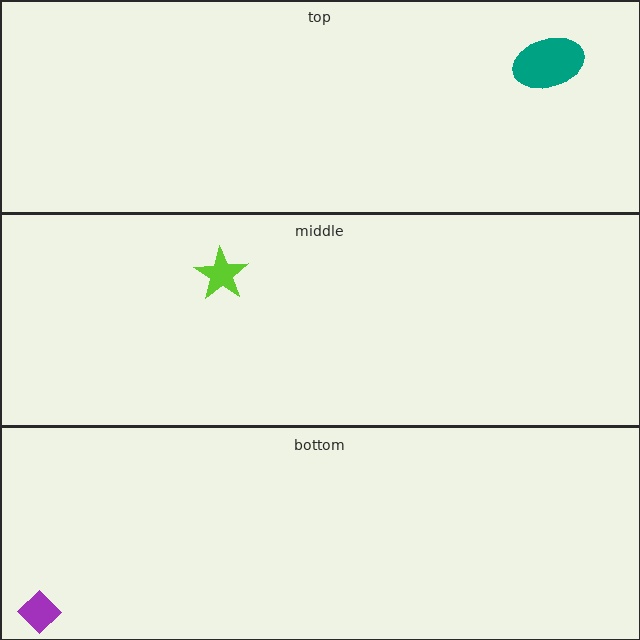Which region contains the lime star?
The middle region.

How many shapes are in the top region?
1.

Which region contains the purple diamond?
The bottom region.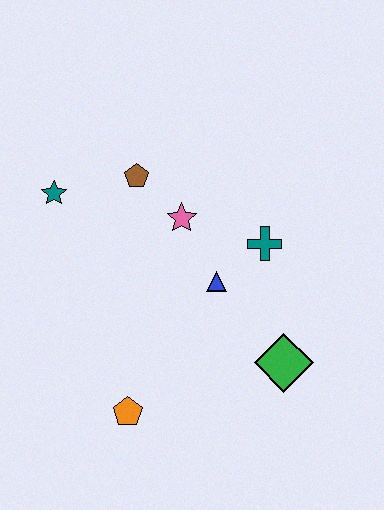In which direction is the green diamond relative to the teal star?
The green diamond is to the right of the teal star.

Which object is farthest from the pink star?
The orange pentagon is farthest from the pink star.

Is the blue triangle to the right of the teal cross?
No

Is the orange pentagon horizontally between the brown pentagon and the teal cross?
No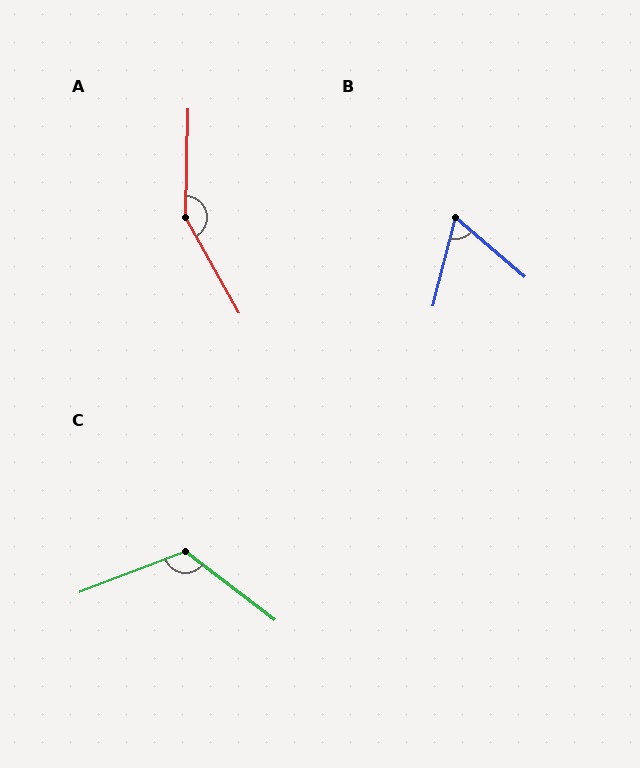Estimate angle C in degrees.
Approximately 121 degrees.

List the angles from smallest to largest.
B (64°), C (121°), A (149°).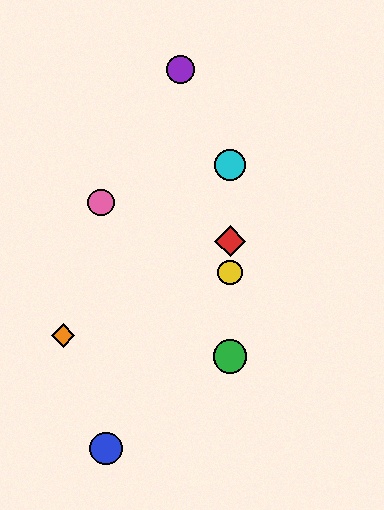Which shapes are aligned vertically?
The red diamond, the green circle, the yellow circle, the cyan circle are aligned vertically.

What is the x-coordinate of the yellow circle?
The yellow circle is at x≈230.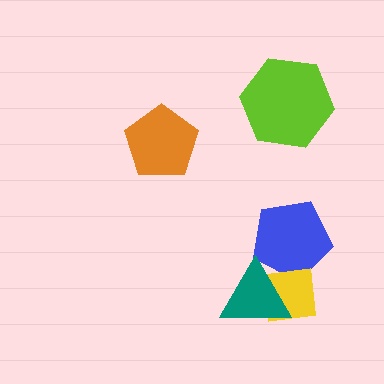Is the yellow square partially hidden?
Yes, it is partially covered by another shape.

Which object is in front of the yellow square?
The teal triangle is in front of the yellow square.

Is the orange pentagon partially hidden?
No, no other shape covers it.